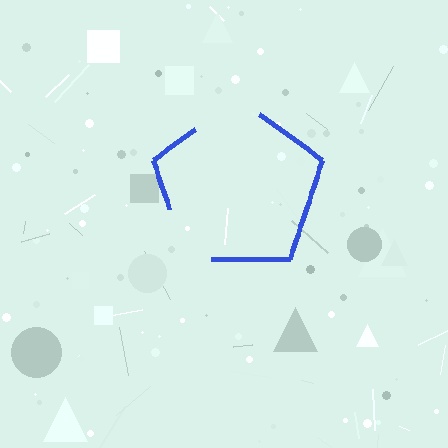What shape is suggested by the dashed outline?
The dashed outline suggests a pentagon.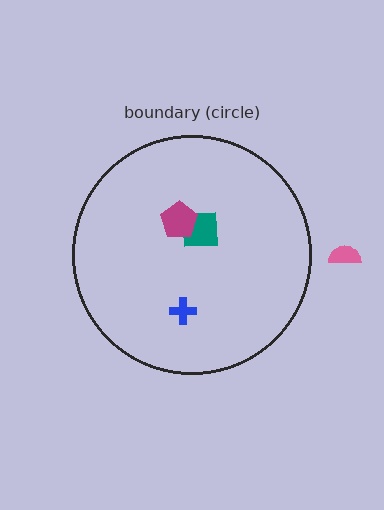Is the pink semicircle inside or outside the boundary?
Outside.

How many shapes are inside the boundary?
3 inside, 1 outside.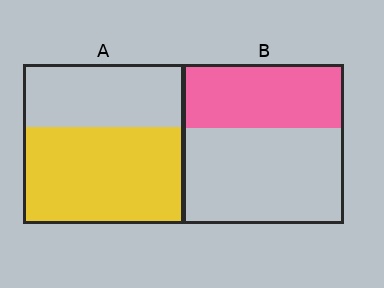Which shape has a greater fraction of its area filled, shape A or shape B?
Shape A.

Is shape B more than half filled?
No.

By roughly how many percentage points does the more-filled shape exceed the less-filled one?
By roughly 20 percentage points (A over B).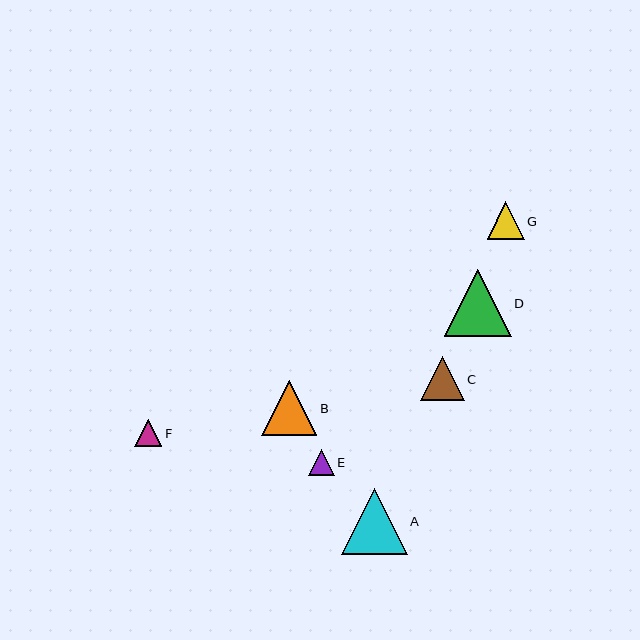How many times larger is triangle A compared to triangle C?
Triangle A is approximately 1.5 times the size of triangle C.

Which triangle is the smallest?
Triangle E is the smallest with a size of approximately 26 pixels.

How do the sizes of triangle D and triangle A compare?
Triangle D and triangle A are approximately the same size.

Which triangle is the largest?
Triangle D is the largest with a size of approximately 67 pixels.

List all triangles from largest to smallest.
From largest to smallest: D, A, B, C, G, F, E.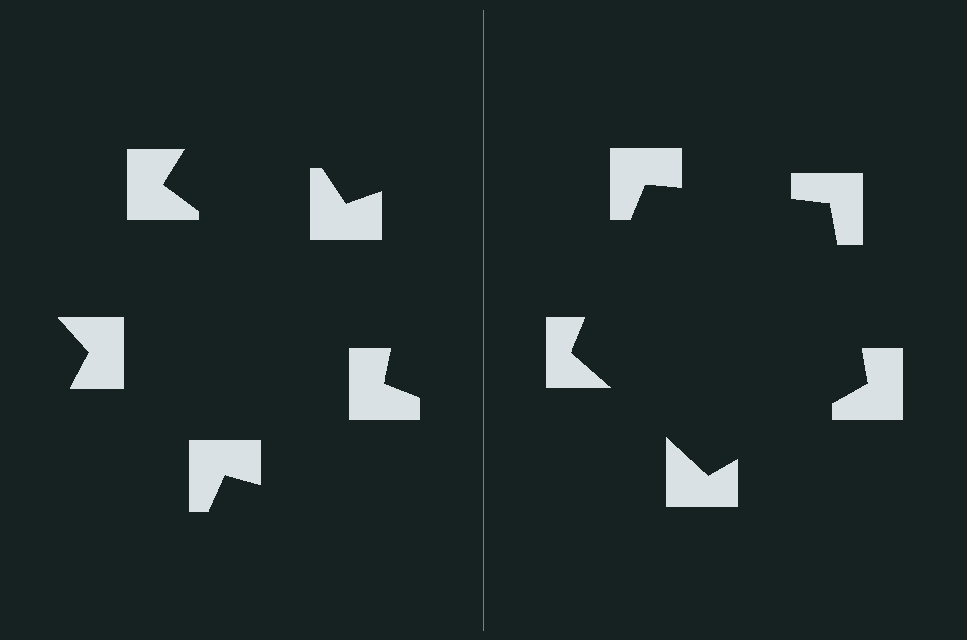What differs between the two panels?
The notched squares are positioned identically on both sides; only the wedge orientations differ. On the right they align to a pentagon; on the left they are misaligned.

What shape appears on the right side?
An illusory pentagon.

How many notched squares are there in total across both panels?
10 — 5 on each side.